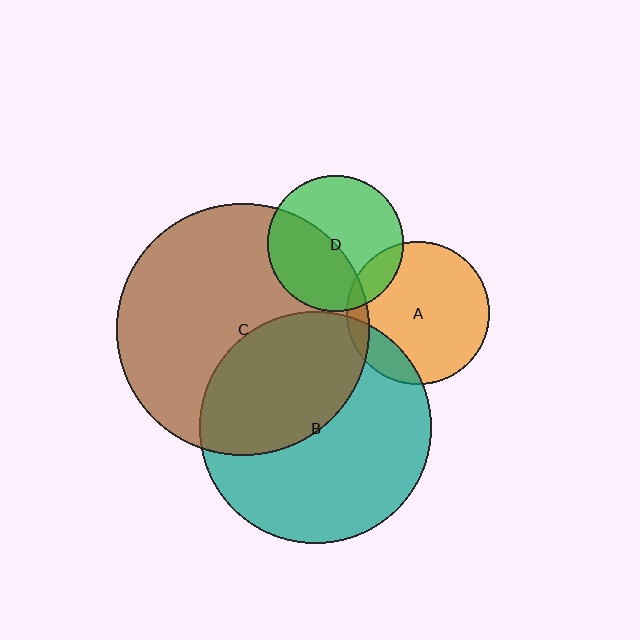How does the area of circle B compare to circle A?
Approximately 2.6 times.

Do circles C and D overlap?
Yes.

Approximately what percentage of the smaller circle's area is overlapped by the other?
Approximately 45%.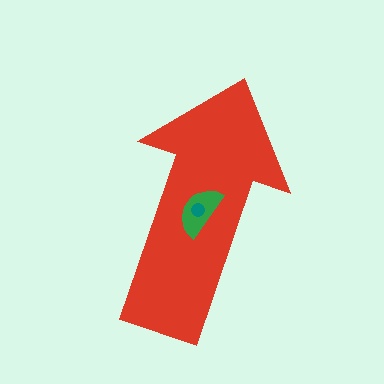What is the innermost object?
The teal circle.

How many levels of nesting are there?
3.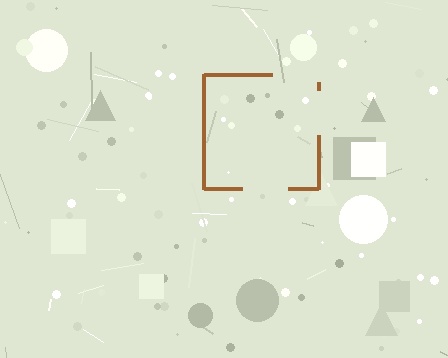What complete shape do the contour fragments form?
The contour fragments form a square.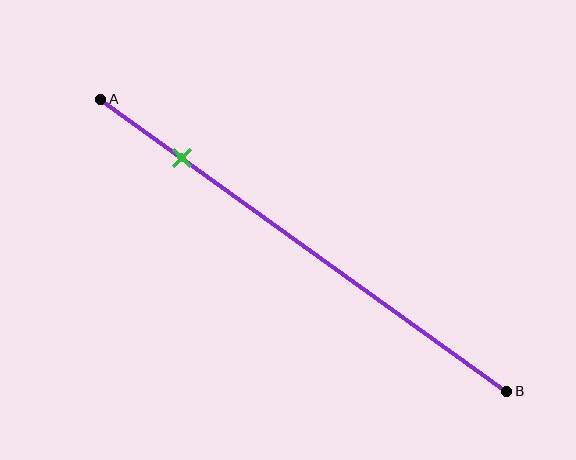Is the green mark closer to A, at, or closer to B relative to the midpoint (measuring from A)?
The green mark is closer to point A than the midpoint of segment AB.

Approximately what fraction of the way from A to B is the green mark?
The green mark is approximately 20% of the way from A to B.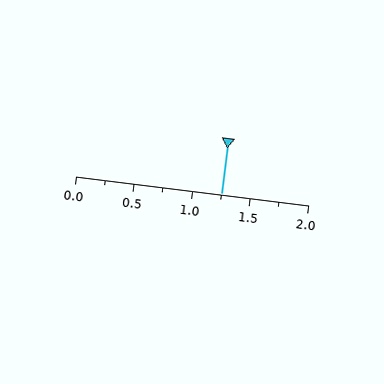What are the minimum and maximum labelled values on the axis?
The axis runs from 0.0 to 2.0.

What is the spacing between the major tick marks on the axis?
The major ticks are spaced 0.5 apart.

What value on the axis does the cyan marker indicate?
The marker indicates approximately 1.25.